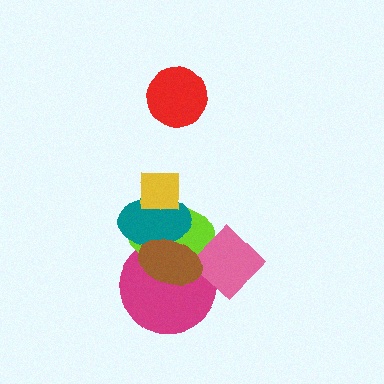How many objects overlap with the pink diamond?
3 objects overlap with the pink diamond.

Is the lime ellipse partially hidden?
Yes, it is partially covered by another shape.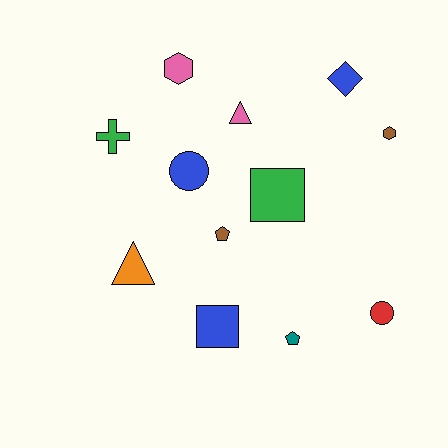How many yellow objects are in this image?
There are no yellow objects.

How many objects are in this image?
There are 12 objects.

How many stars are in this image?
There are no stars.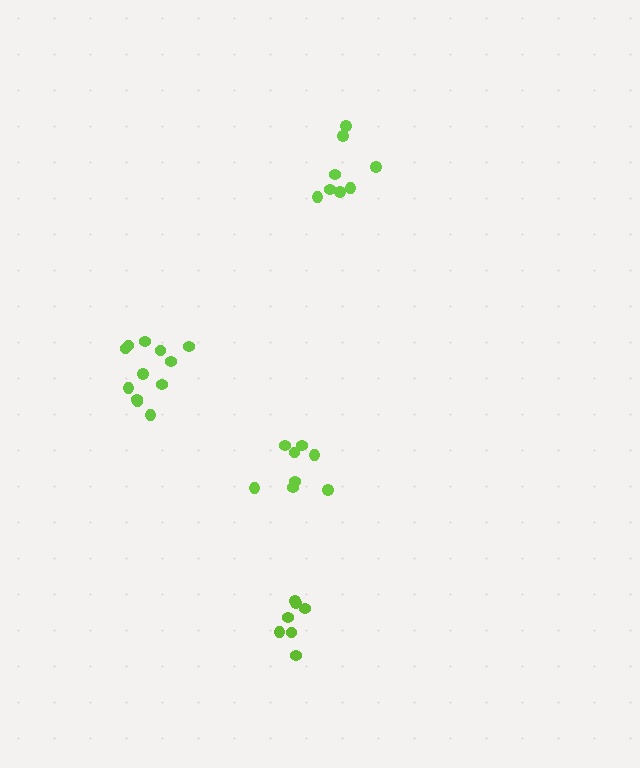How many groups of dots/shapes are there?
There are 4 groups.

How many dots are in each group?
Group 1: 12 dots, Group 2: 8 dots, Group 3: 7 dots, Group 4: 8 dots (35 total).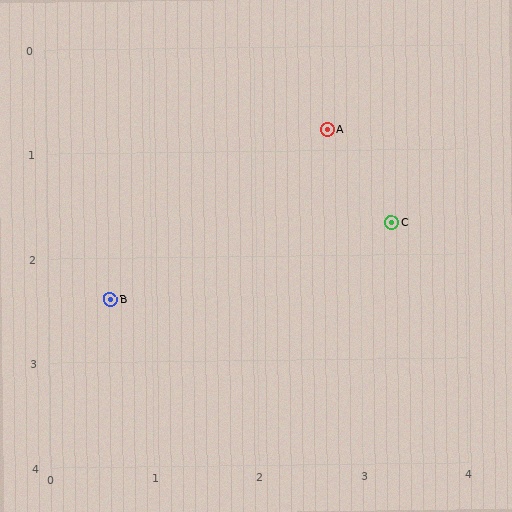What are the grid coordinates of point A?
Point A is at approximately (2.7, 0.8).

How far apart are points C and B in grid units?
Points C and B are about 2.8 grid units apart.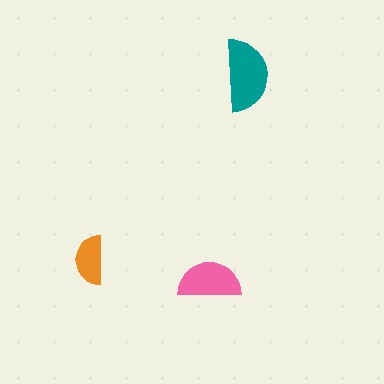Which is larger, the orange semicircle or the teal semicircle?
The teal one.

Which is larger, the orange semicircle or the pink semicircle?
The pink one.